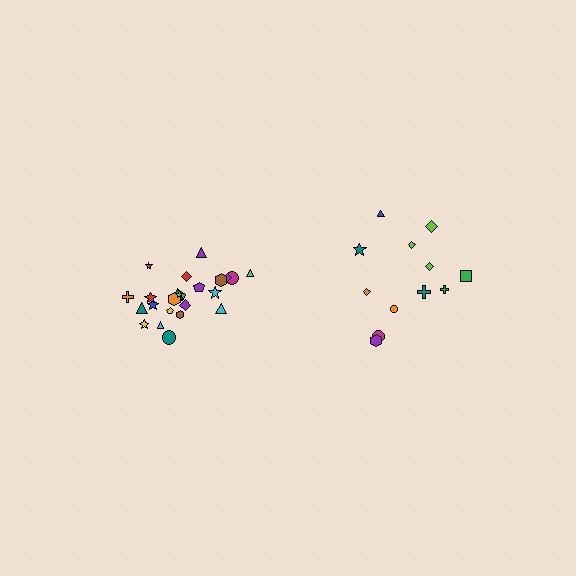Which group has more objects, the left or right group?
The left group.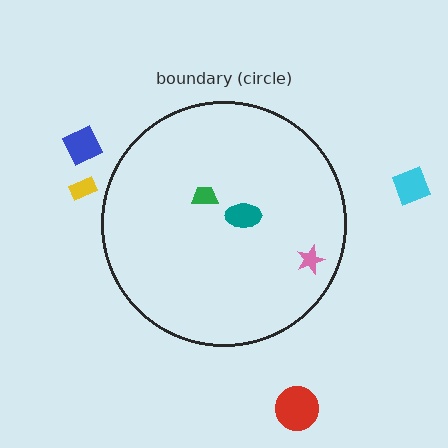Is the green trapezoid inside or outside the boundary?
Inside.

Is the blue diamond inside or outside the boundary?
Outside.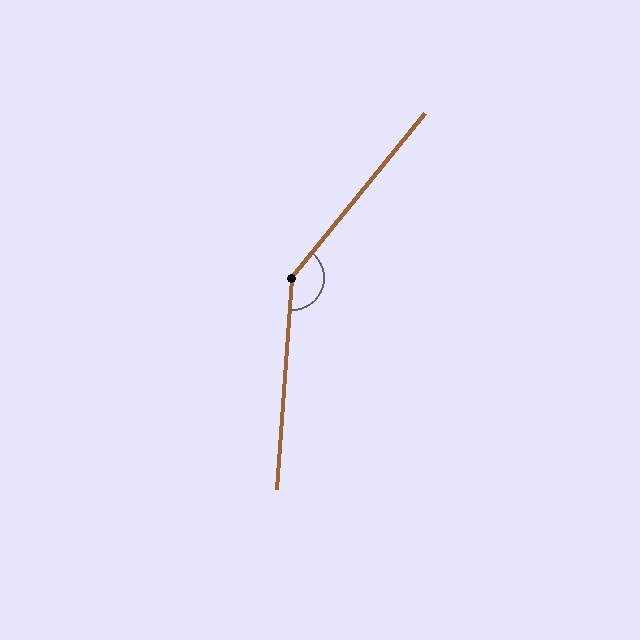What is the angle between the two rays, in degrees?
Approximately 145 degrees.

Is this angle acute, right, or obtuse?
It is obtuse.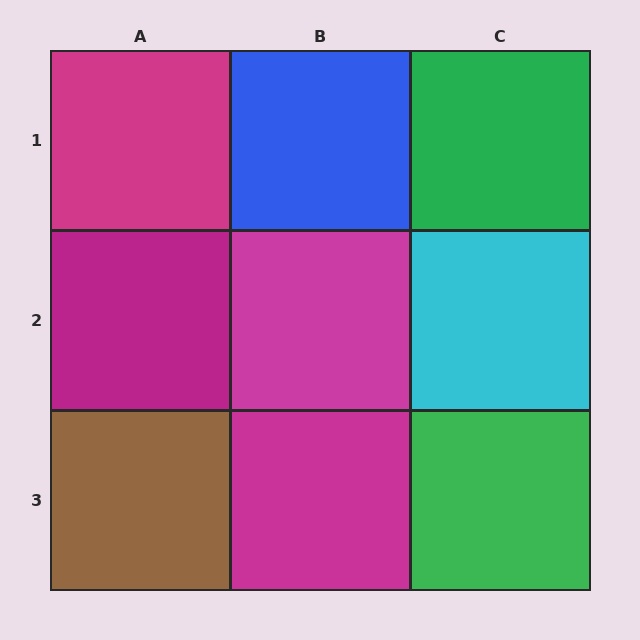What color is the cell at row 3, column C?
Green.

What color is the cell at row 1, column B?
Blue.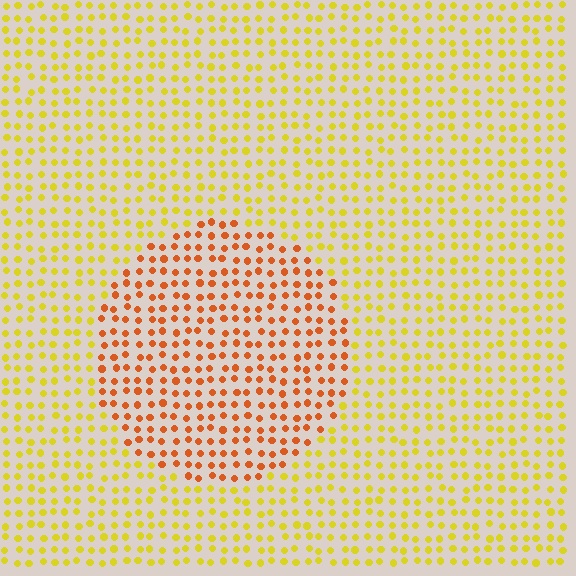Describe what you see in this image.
The image is filled with small yellow elements in a uniform arrangement. A circle-shaped region is visible where the elements are tinted to a slightly different hue, forming a subtle color boundary.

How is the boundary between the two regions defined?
The boundary is defined purely by a slight shift in hue (about 39 degrees). Spacing, size, and orientation are identical on both sides.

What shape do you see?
I see a circle.